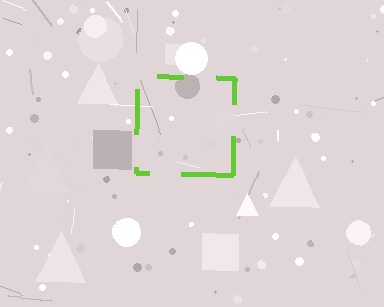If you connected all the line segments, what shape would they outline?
They would outline a square.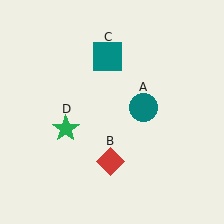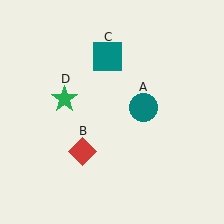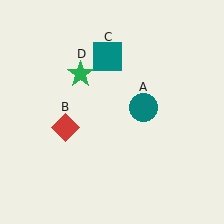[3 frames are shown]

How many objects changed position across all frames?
2 objects changed position: red diamond (object B), green star (object D).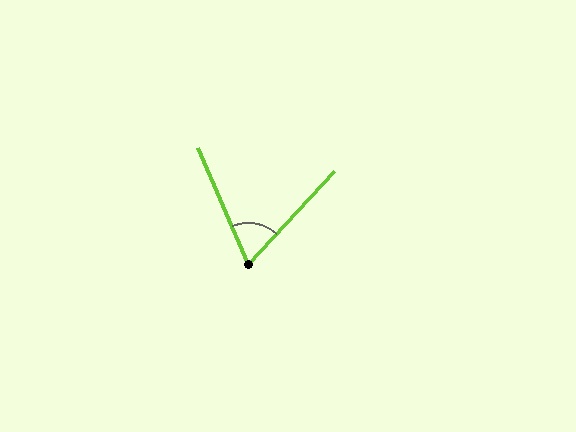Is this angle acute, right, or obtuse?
It is acute.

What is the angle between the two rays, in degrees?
Approximately 66 degrees.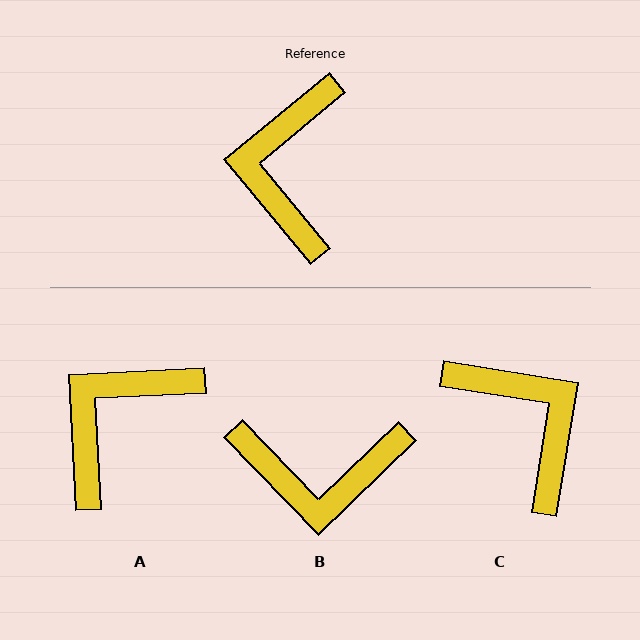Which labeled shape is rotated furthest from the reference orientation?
C, about 138 degrees away.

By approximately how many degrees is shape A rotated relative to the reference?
Approximately 37 degrees clockwise.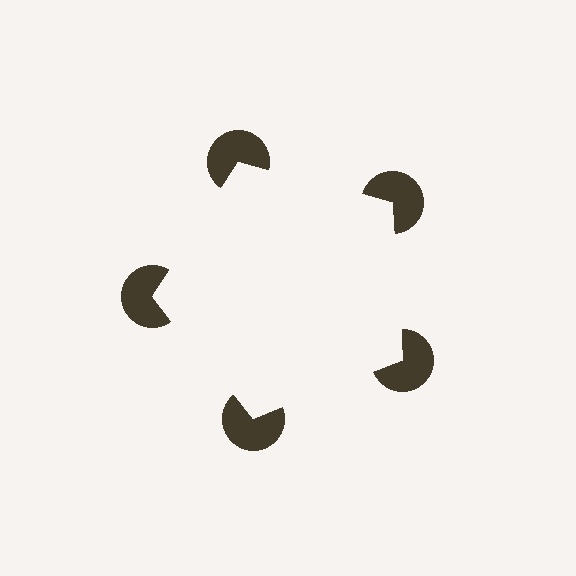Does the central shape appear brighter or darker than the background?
It typically appears slightly brighter than the background, even though no actual brightness change is drawn.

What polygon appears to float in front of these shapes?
An illusory pentagon — its edges are inferred from the aligned wedge cuts in the pac-man discs, not physically drawn.